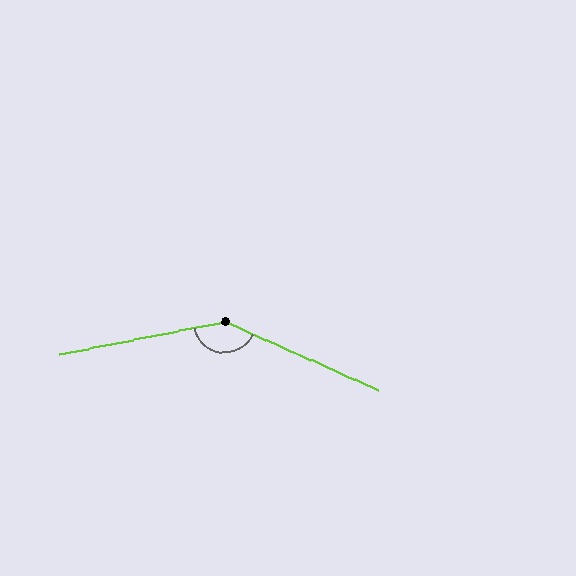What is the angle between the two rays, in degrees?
Approximately 145 degrees.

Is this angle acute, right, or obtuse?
It is obtuse.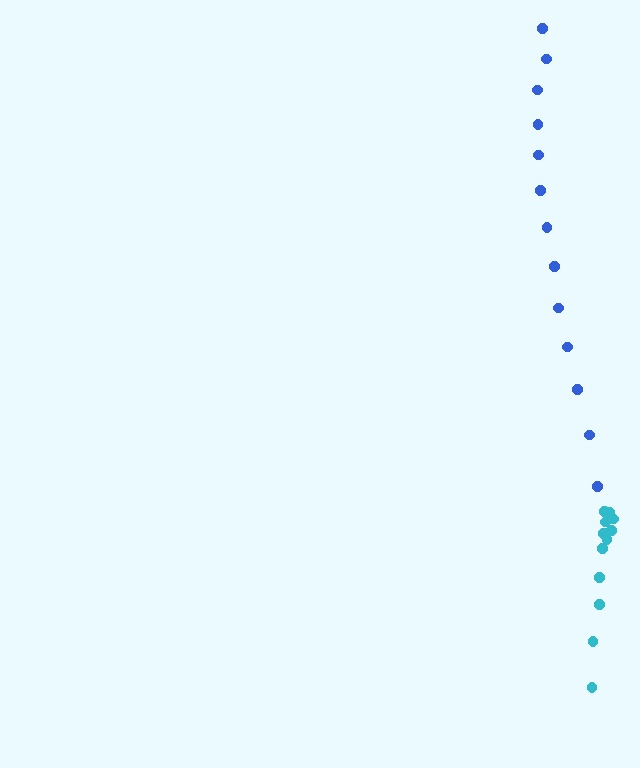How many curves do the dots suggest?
There are 2 distinct paths.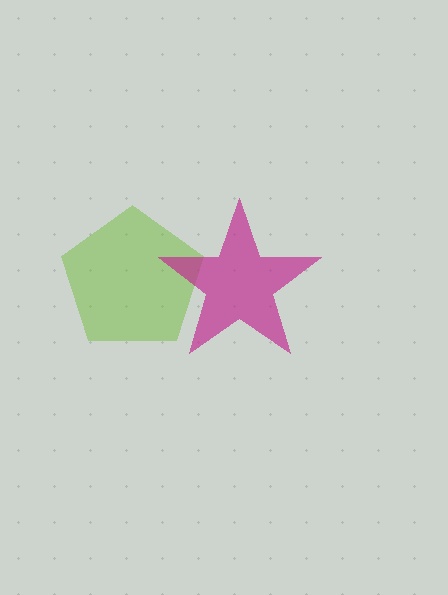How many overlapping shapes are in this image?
There are 2 overlapping shapes in the image.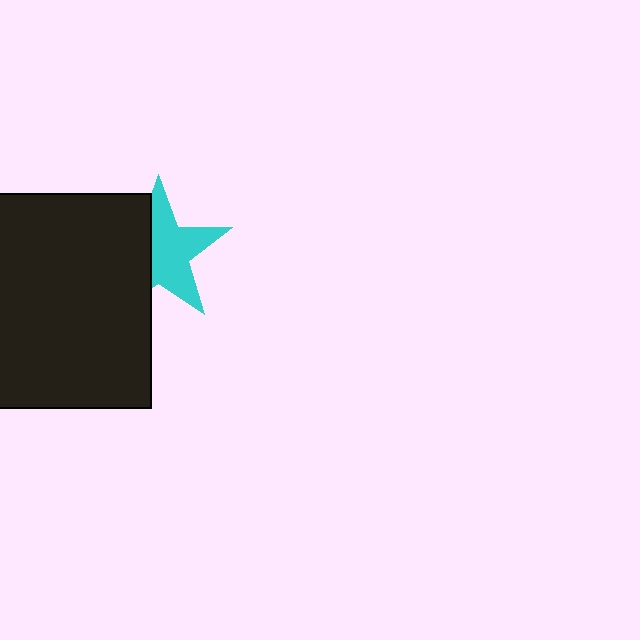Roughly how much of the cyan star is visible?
About half of it is visible (roughly 60%).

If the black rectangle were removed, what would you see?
You would see the complete cyan star.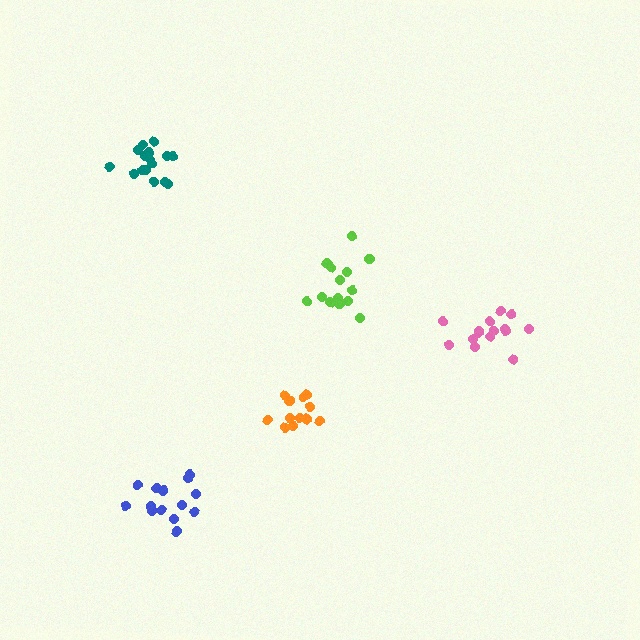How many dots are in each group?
Group 1: 15 dots, Group 2: 14 dots, Group 3: 16 dots, Group 4: 14 dots, Group 5: 12 dots (71 total).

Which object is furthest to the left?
The teal cluster is leftmost.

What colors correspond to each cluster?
The clusters are colored: pink, lime, teal, blue, orange.